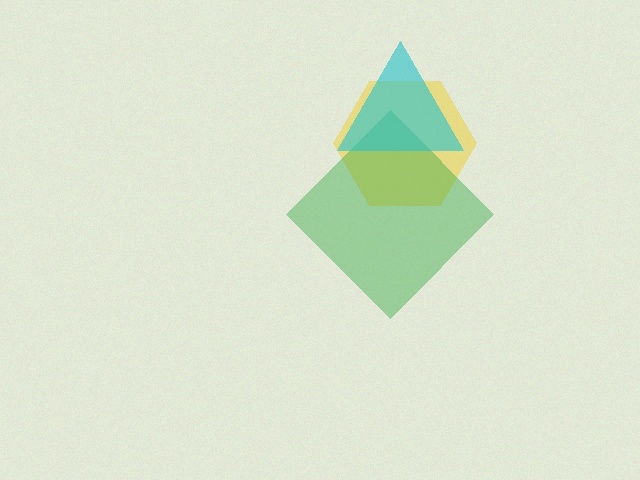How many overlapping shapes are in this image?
There are 3 overlapping shapes in the image.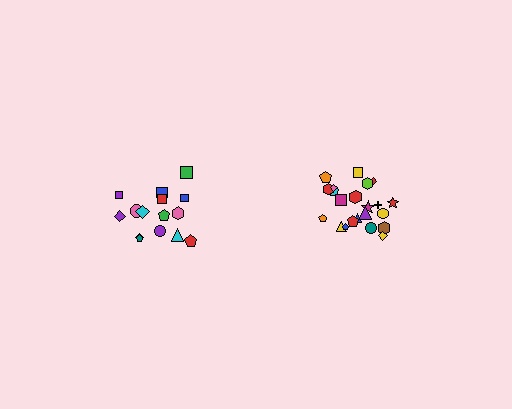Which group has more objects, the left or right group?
The right group.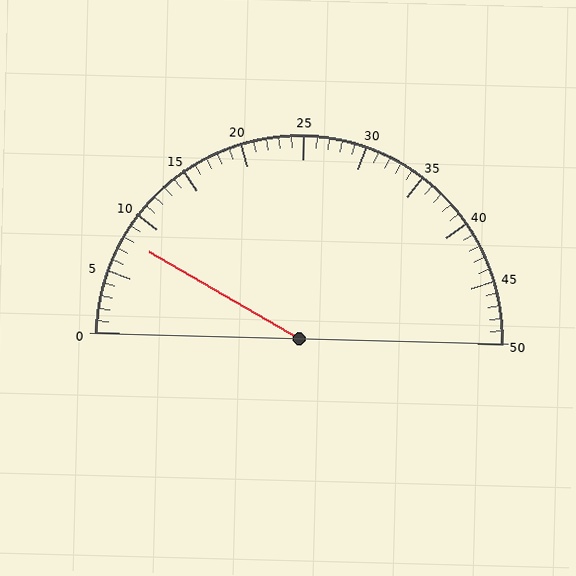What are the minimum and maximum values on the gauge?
The gauge ranges from 0 to 50.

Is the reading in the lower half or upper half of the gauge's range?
The reading is in the lower half of the range (0 to 50).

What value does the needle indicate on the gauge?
The needle indicates approximately 8.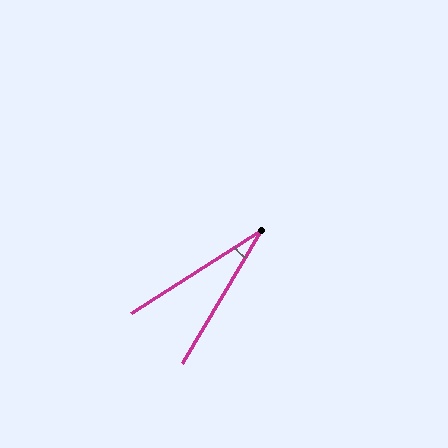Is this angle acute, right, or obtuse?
It is acute.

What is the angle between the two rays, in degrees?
Approximately 27 degrees.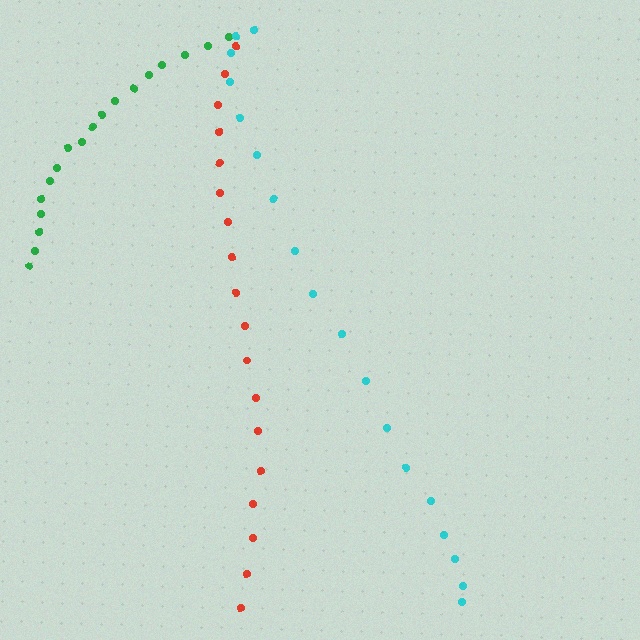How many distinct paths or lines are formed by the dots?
There are 3 distinct paths.